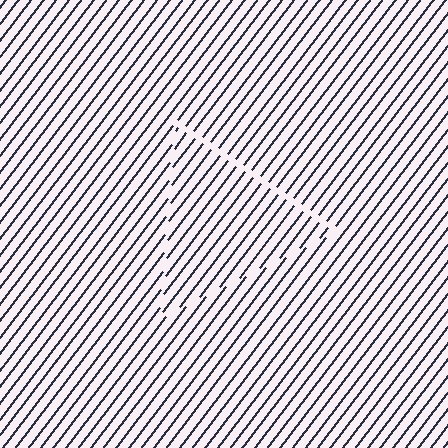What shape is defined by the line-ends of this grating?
An illusory triangle. The interior of the shape contains the same grating, shifted by half a period — the contour is defined by the phase discontinuity where line-ends from the inner and outer gratings abut.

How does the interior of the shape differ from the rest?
The interior of the shape contains the same grating, shifted by half a period — the contour is defined by the phase discontinuity where line-ends from the inner and outer gratings abut.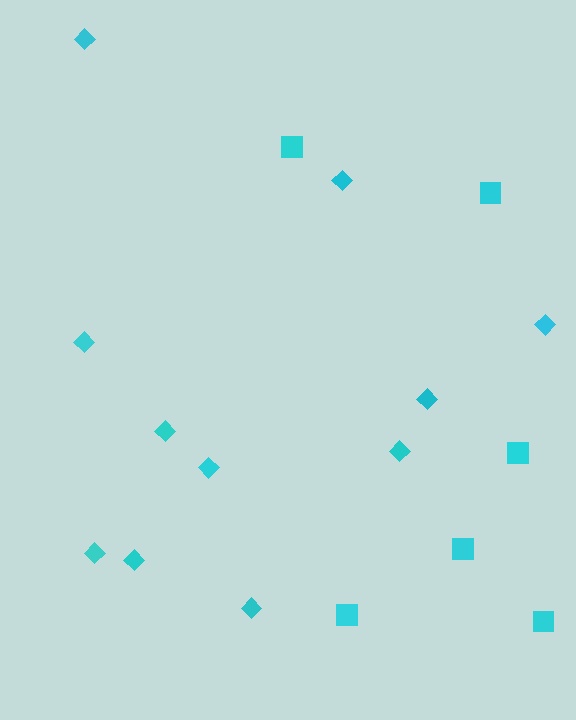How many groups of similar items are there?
There are 2 groups: one group of squares (6) and one group of diamonds (11).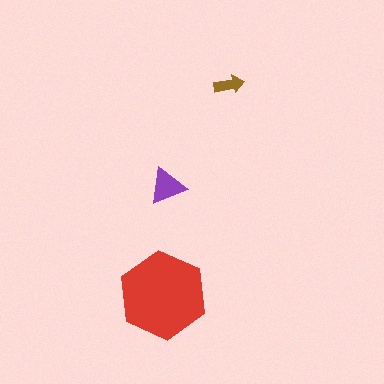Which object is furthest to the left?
The red hexagon is leftmost.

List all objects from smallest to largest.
The brown arrow, the purple triangle, the red hexagon.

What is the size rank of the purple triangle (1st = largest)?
2nd.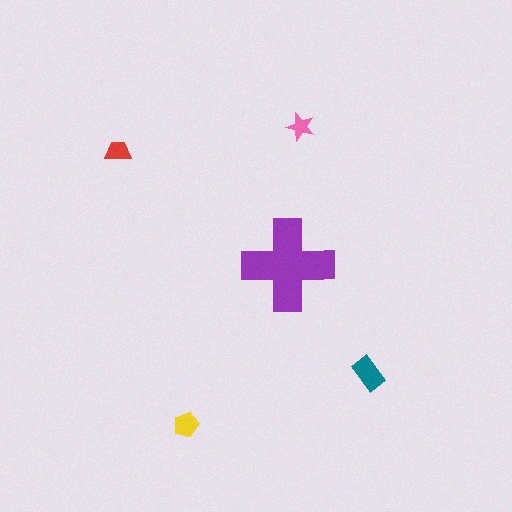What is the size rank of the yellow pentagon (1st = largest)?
3rd.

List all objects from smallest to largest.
The pink star, the red trapezoid, the yellow pentagon, the teal rectangle, the purple cross.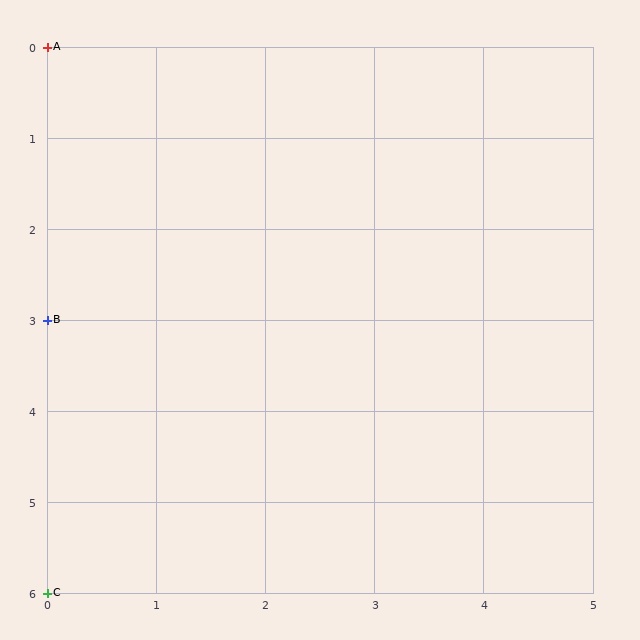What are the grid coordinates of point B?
Point B is at grid coordinates (0, 3).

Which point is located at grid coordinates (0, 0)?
Point A is at (0, 0).